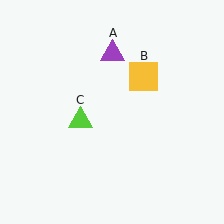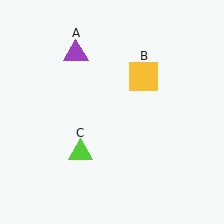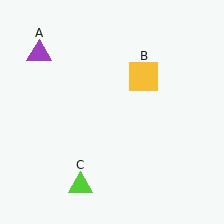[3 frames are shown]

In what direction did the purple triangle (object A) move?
The purple triangle (object A) moved left.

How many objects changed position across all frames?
2 objects changed position: purple triangle (object A), lime triangle (object C).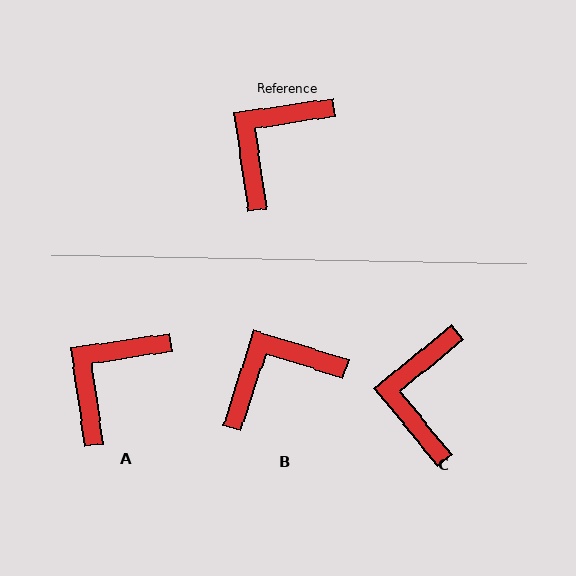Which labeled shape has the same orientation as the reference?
A.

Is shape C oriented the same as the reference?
No, it is off by about 31 degrees.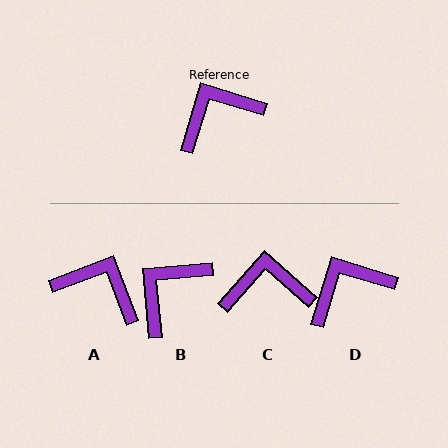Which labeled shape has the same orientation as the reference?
D.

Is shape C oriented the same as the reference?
No, it is off by about 25 degrees.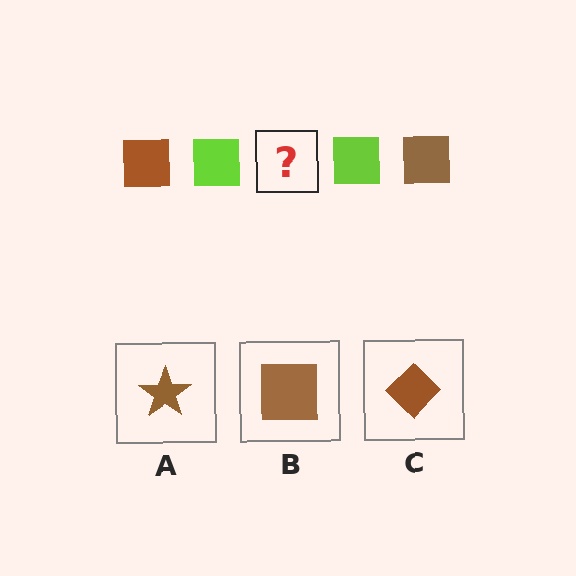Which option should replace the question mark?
Option B.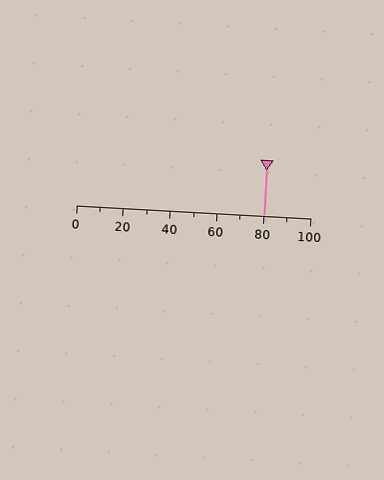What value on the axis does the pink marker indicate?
The marker indicates approximately 80.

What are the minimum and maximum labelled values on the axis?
The axis runs from 0 to 100.